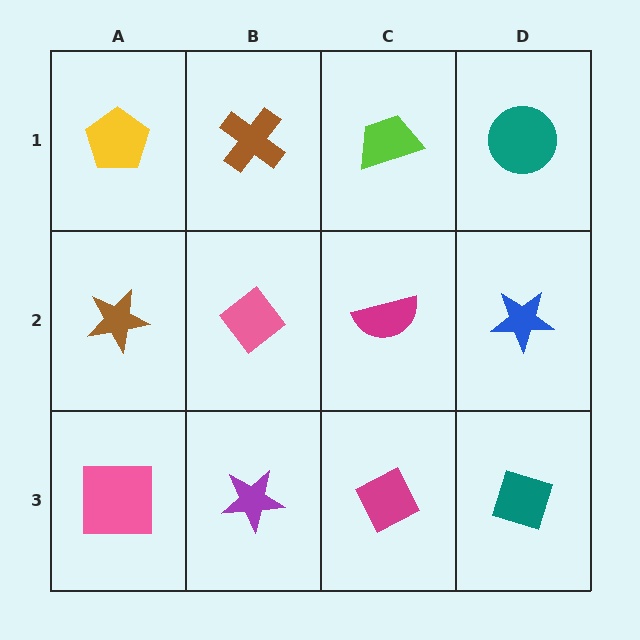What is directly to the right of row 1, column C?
A teal circle.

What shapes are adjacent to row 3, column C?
A magenta semicircle (row 2, column C), a purple star (row 3, column B), a teal diamond (row 3, column D).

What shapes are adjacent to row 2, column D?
A teal circle (row 1, column D), a teal diamond (row 3, column D), a magenta semicircle (row 2, column C).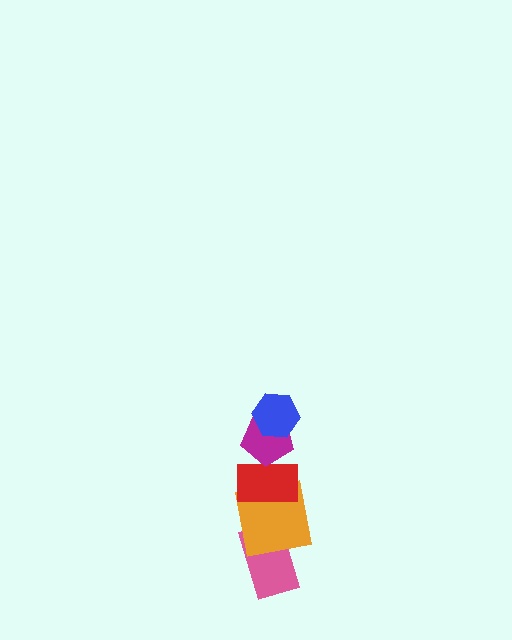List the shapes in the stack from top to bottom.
From top to bottom: the blue hexagon, the magenta pentagon, the red rectangle, the orange square, the pink rectangle.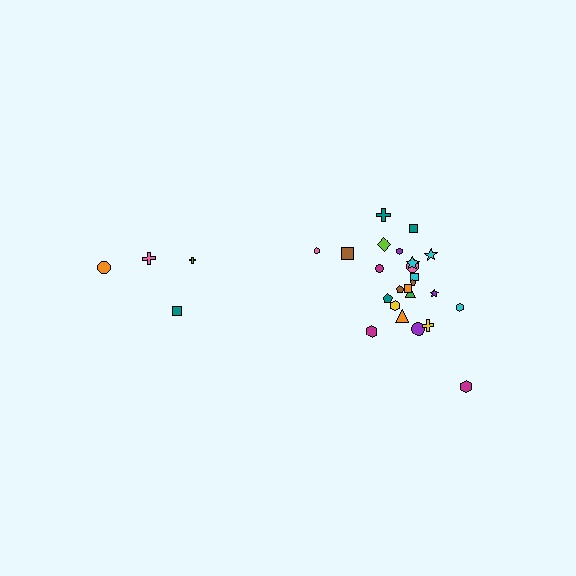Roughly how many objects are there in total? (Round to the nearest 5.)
Roughly 30 objects in total.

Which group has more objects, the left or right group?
The right group.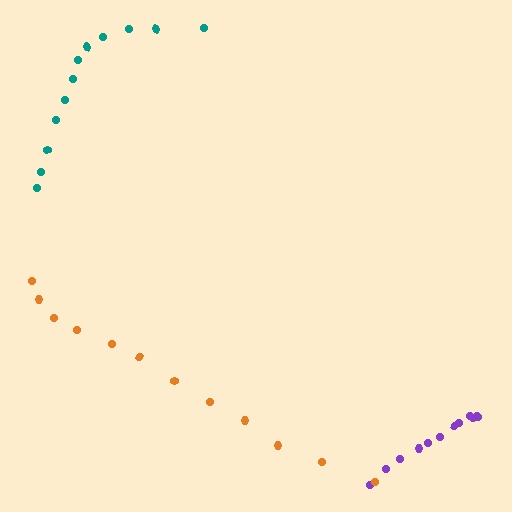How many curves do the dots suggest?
There are 3 distinct paths.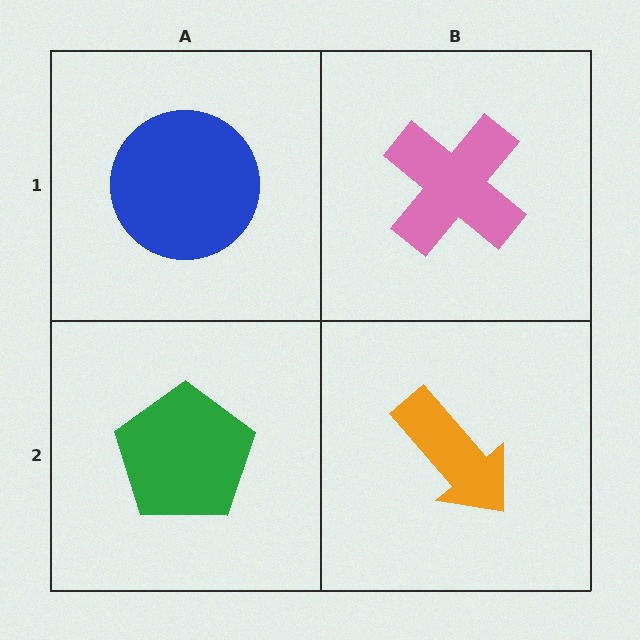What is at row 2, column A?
A green pentagon.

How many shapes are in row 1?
2 shapes.